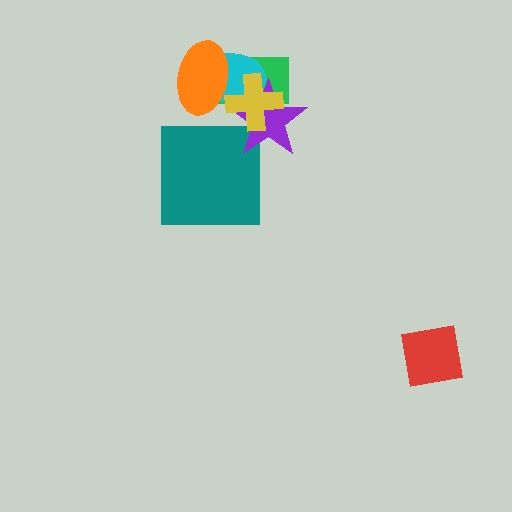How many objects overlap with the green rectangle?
4 objects overlap with the green rectangle.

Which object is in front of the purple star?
The yellow cross is in front of the purple star.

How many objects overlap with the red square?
0 objects overlap with the red square.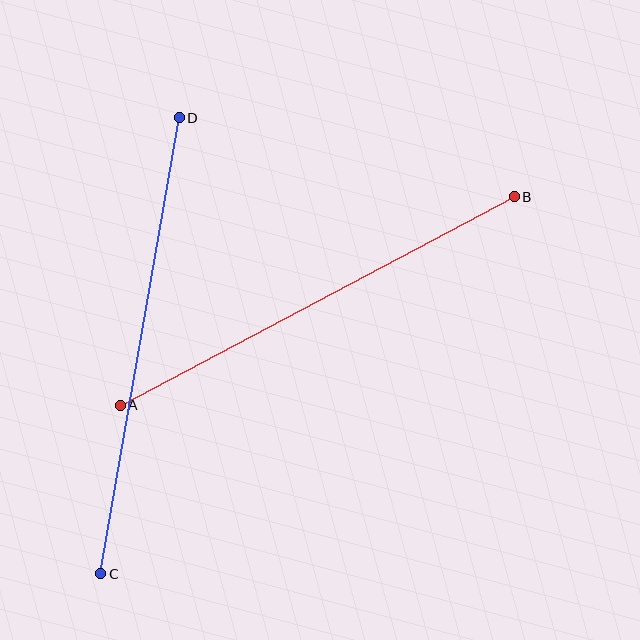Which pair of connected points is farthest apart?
Points C and D are farthest apart.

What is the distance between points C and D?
The distance is approximately 463 pixels.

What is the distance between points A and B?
The distance is approximately 446 pixels.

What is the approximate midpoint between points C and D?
The midpoint is at approximately (140, 346) pixels.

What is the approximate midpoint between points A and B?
The midpoint is at approximately (317, 301) pixels.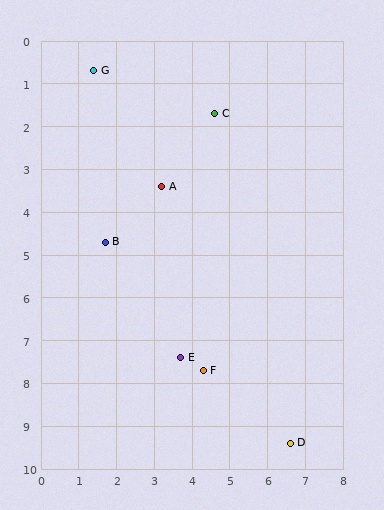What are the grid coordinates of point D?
Point D is at approximately (6.6, 9.4).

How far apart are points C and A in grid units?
Points C and A are about 2.2 grid units apart.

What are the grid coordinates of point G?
Point G is at approximately (1.4, 0.7).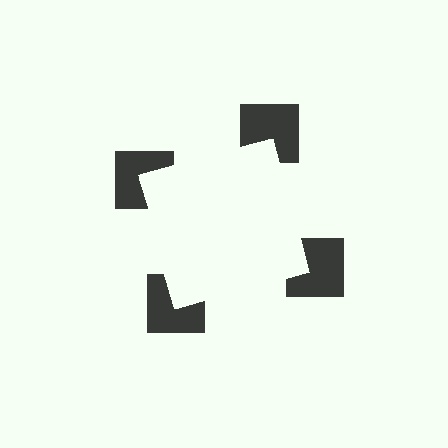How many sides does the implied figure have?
4 sides.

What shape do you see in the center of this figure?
An illusory square — its edges are inferred from the aligned wedge cuts in the notched squares, not physically drawn.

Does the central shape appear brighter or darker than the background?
It typically appears slightly brighter than the background, even though no actual brightness change is drawn.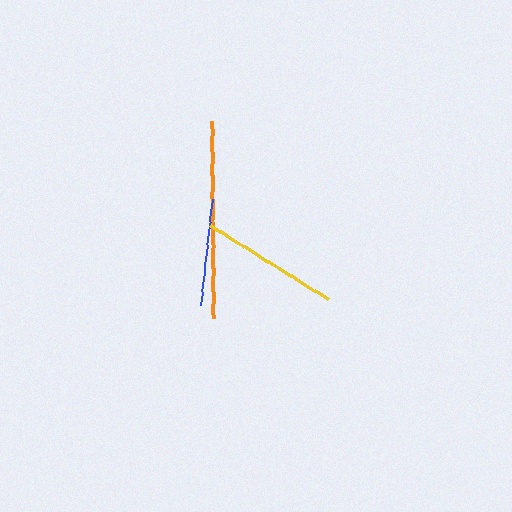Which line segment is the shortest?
The blue line is the shortest at approximately 107 pixels.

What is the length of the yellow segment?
The yellow segment is approximately 140 pixels long.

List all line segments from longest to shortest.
From longest to shortest: orange, yellow, blue.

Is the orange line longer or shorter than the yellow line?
The orange line is longer than the yellow line.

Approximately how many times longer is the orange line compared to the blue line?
The orange line is approximately 1.8 times the length of the blue line.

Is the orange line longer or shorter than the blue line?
The orange line is longer than the blue line.